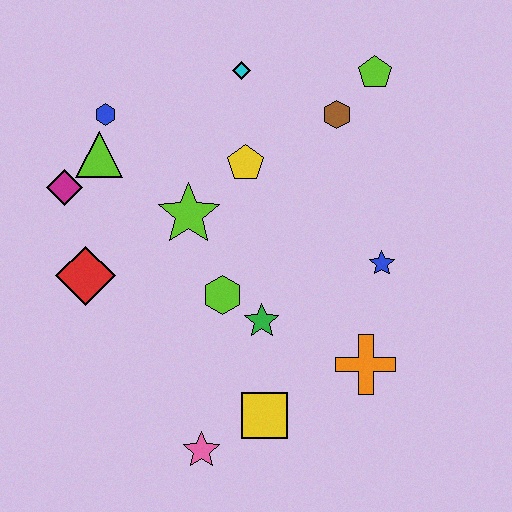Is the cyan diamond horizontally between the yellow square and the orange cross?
No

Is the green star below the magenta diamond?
Yes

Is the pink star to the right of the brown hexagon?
No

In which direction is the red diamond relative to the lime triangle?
The red diamond is below the lime triangle.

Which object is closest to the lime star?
The yellow pentagon is closest to the lime star.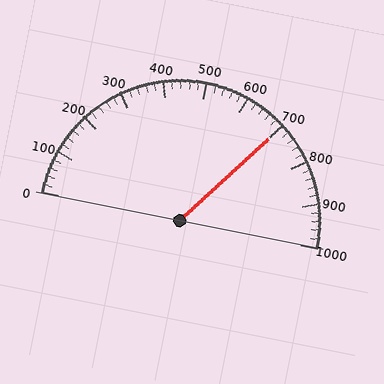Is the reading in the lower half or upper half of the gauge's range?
The reading is in the upper half of the range (0 to 1000).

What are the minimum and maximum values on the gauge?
The gauge ranges from 0 to 1000.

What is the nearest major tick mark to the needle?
The nearest major tick mark is 700.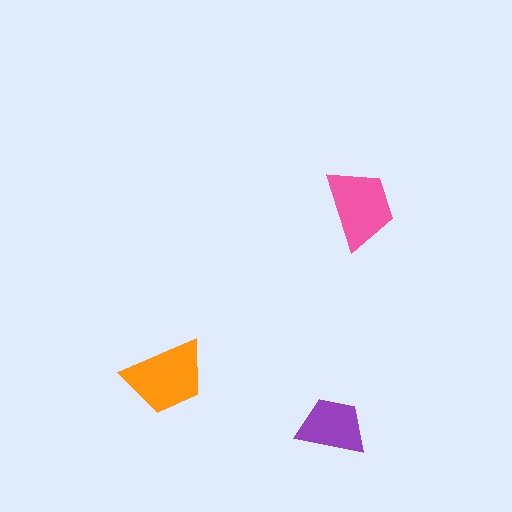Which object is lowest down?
The purple trapezoid is bottommost.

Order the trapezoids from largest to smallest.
the orange one, the pink one, the purple one.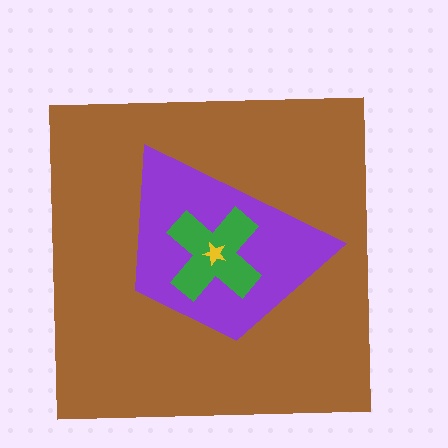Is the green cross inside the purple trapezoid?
Yes.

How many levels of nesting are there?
4.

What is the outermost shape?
The brown square.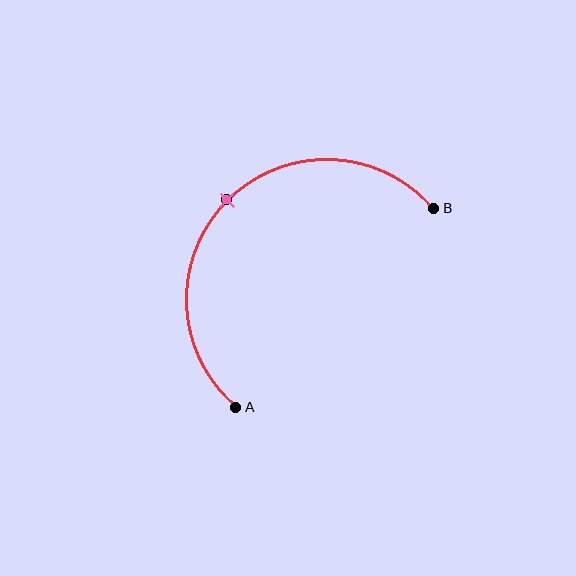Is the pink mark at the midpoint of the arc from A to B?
Yes. The pink mark lies on the arc at equal arc-length from both A and B — it is the arc midpoint.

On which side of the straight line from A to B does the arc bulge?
The arc bulges above and to the left of the straight line connecting A and B.